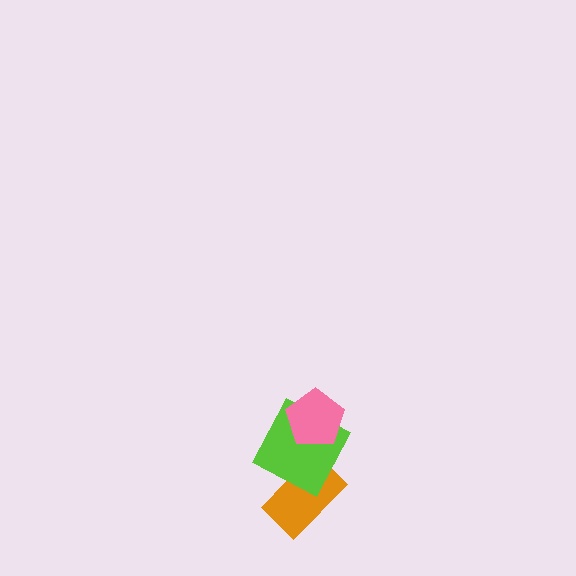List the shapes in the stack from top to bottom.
From top to bottom: the pink pentagon, the lime square, the orange rectangle.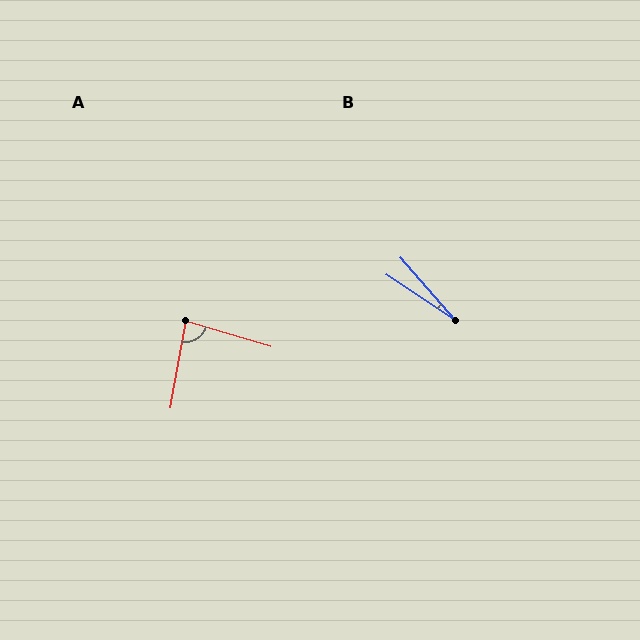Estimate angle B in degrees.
Approximately 16 degrees.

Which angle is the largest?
A, at approximately 83 degrees.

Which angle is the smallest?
B, at approximately 16 degrees.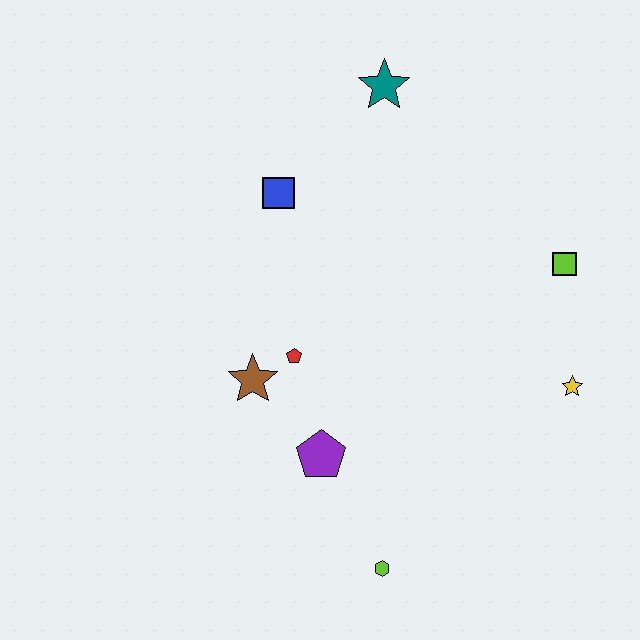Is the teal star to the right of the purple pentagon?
Yes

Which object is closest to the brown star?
The red pentagon is closest to the brown star.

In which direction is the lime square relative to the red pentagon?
The lime square is to the right of the red pentagon.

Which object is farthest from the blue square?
The lime hexagon is farthest from the blue square.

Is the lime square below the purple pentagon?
No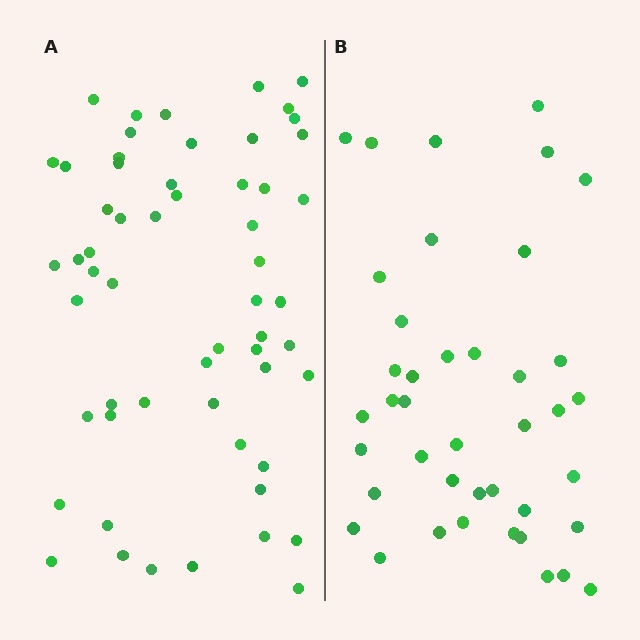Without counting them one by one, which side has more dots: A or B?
Region A (the left region) has more dots.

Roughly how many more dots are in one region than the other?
Region A has approximately 15 more dots than region B.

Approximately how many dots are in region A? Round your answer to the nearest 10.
About 60 dots. (The exact count is 57, which rounds to 60.)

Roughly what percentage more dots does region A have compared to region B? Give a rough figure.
About 40% more.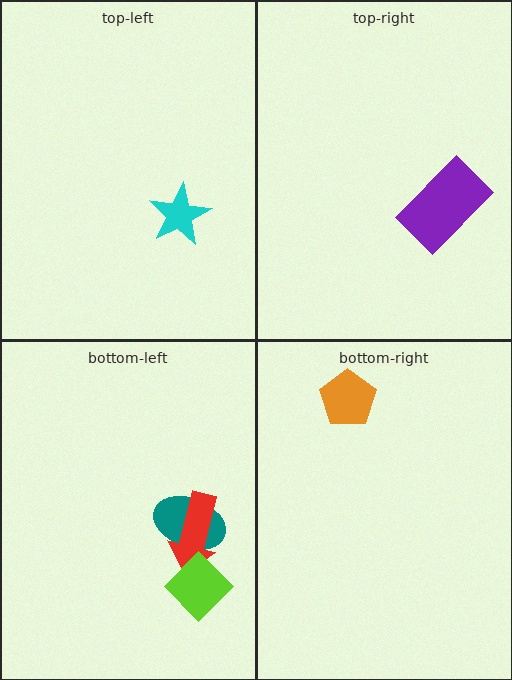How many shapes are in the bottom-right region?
1.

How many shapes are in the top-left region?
1.